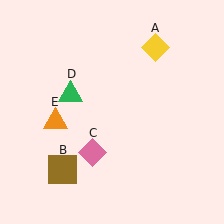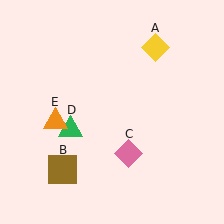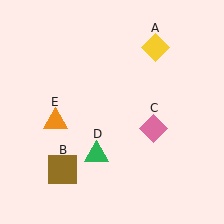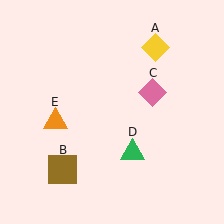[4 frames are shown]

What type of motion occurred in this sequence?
The pink diamond (object C), green triangle (object D) rotated counterclockwise around the center of the scene.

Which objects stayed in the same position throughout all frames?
Yellow diamond (object A) and brown square (object B) and orange triangle (object E) remained stationary.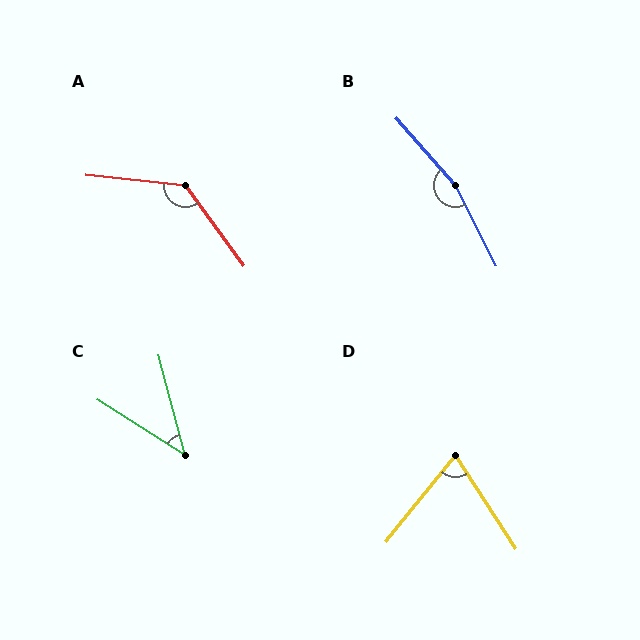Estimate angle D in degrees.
Approximately 72 degrees.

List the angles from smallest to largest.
C (43°), D (72°), A (132°), B (165°).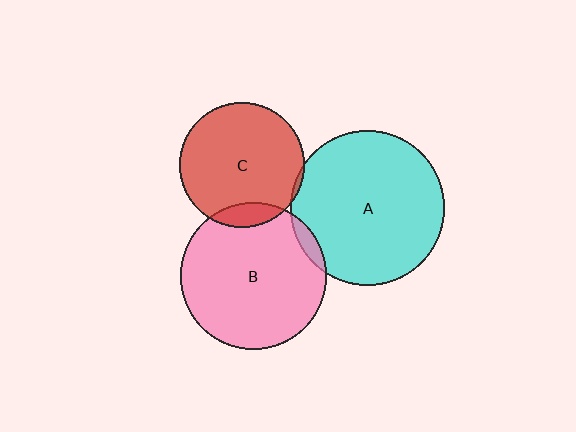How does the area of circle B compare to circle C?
Approximately 1.4 times.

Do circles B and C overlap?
Yes.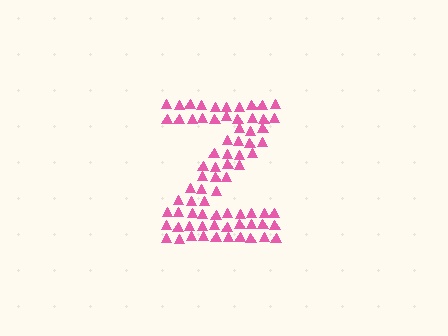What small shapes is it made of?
It is made of small triangles.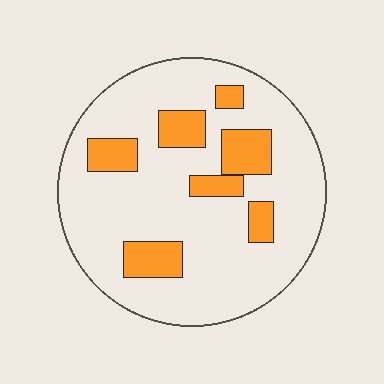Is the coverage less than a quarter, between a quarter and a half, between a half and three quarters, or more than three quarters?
Less than a quarter.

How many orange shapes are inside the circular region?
7.